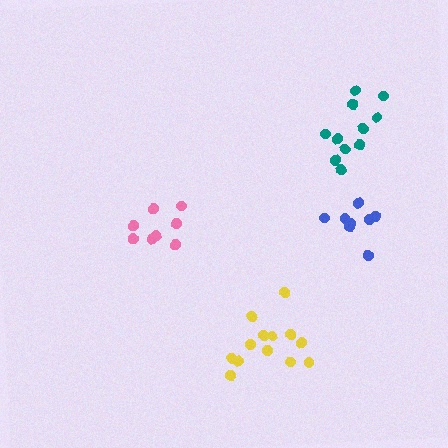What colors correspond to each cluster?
The clusters are colored: teal, pink, yellow, blue.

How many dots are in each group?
Group 1: 11 dots, Group 2: 8 dots, Group 3: 13 dots, Group 4: 8 dots (40 total).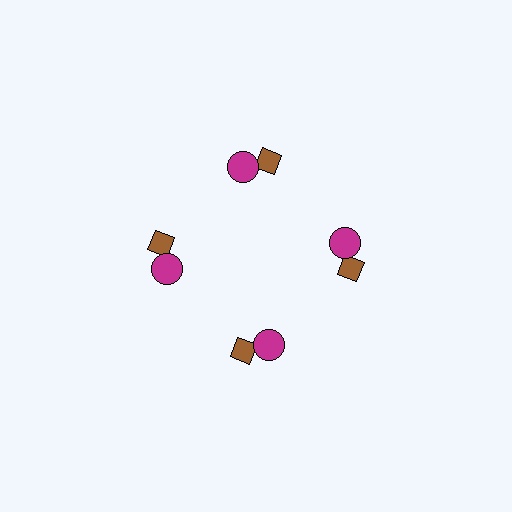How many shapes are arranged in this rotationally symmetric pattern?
There are 8 shapes, arranged in 4 groups of 2.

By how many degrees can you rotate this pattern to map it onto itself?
The pattern maps onto itself every 90 degrees of rotation.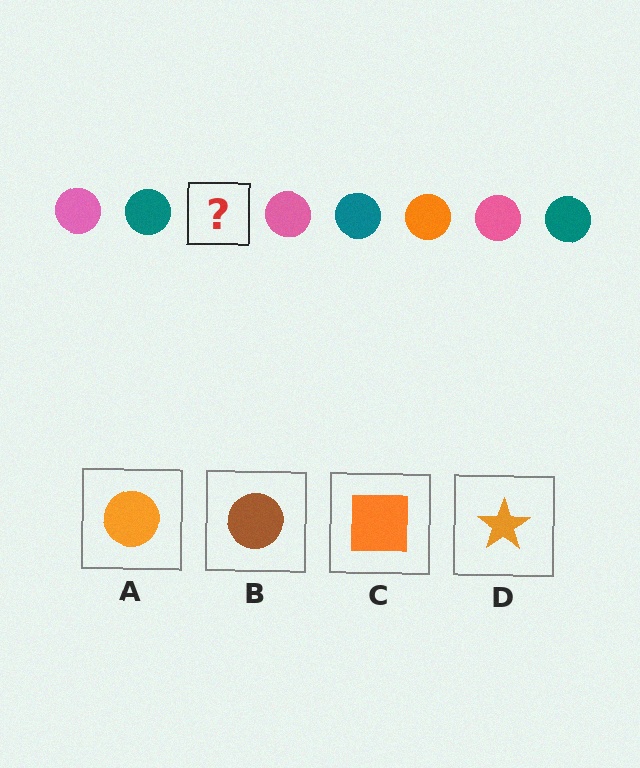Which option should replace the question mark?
Option A.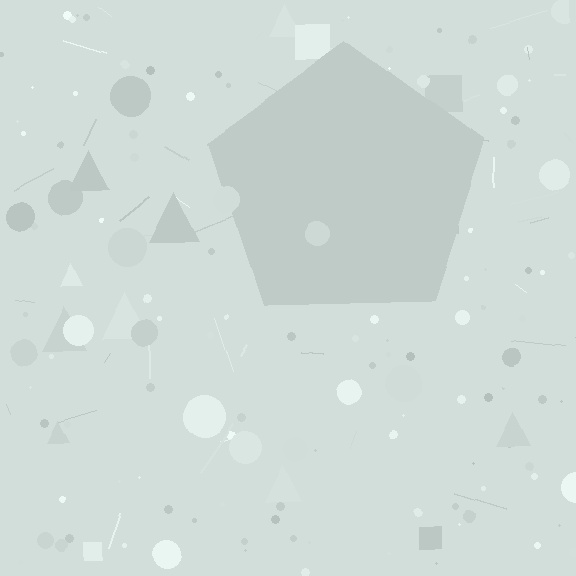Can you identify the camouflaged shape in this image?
The camouflaged shape is a pentagon.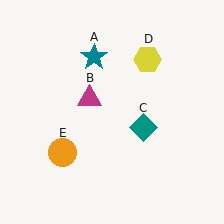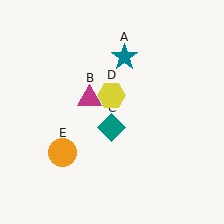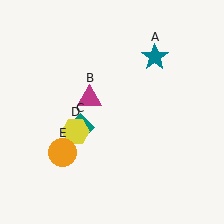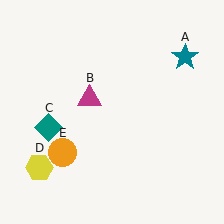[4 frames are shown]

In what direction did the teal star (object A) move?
The teal star (object A) moved right.